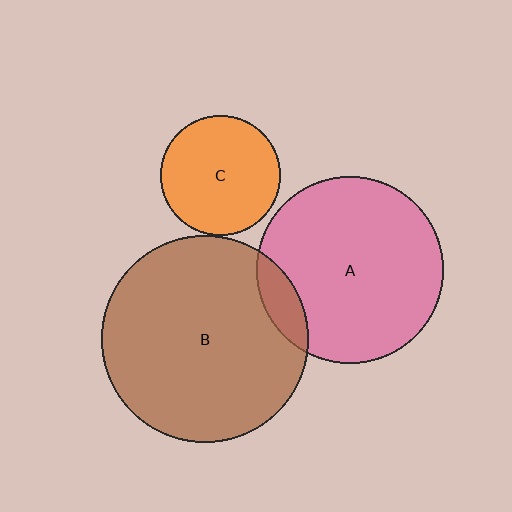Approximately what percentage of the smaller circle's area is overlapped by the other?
Approximately 10%.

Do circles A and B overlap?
Yes.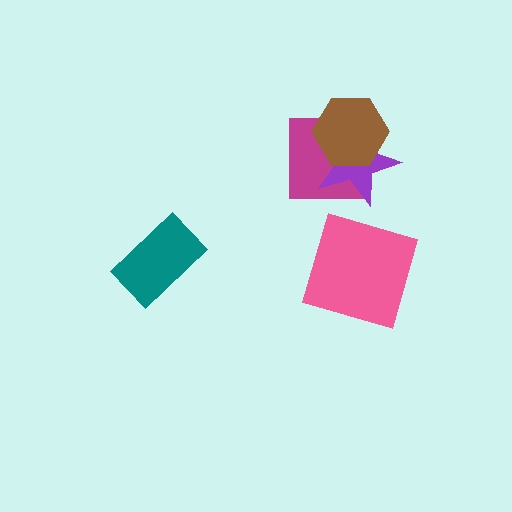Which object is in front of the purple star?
The brown hexagon is in front of the purple star.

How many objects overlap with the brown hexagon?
2 objects overlap with the brown hexagon.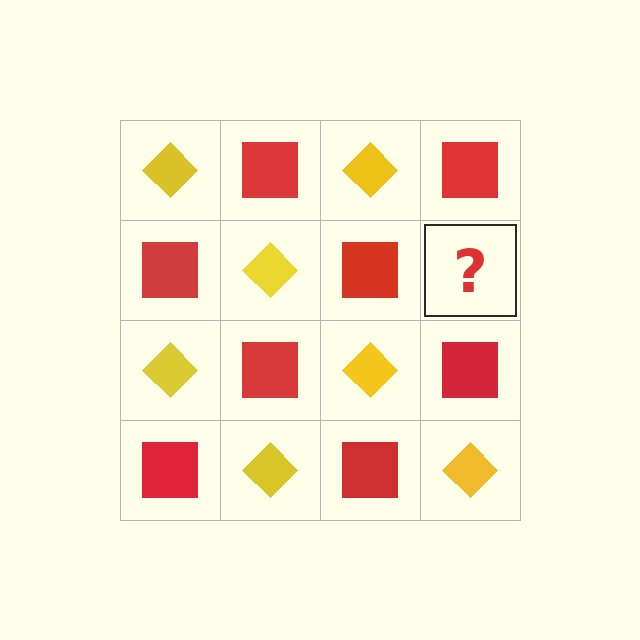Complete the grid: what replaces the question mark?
The question mark should be replaced with a yellow diamond.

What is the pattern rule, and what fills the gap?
The rule is that it alternates yellow diamond and red square in a checkerboard pattern. The gap should be filled with a yellow diamond.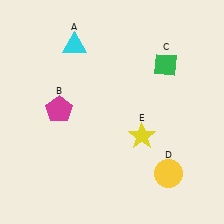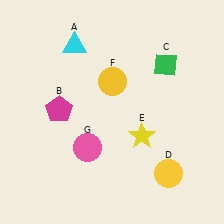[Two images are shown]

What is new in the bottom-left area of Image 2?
A pink circle (G) was added in the bottom-left area of Image 2.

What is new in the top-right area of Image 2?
A yellow circle (F) was added in the top-right area of Image 2.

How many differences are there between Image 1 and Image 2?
There are 2 differences between the two images.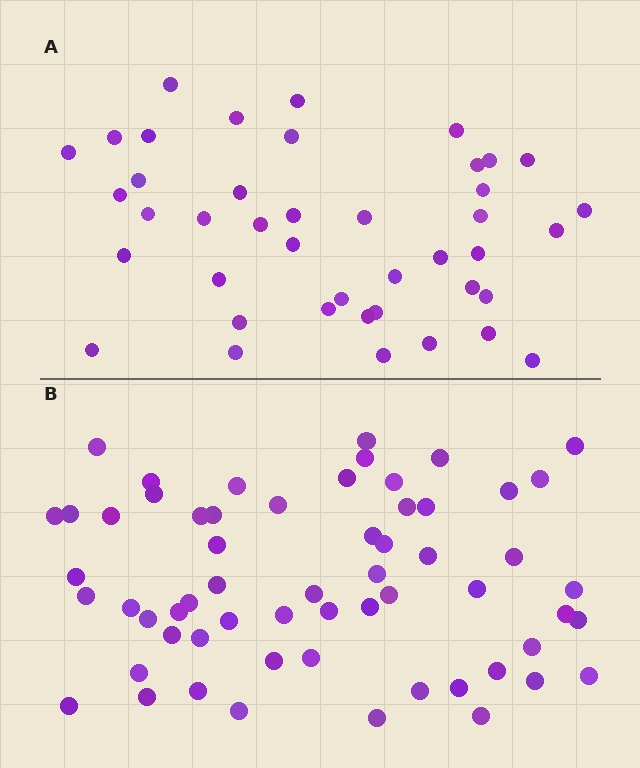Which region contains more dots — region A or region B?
Region B (the bottom region) has more dots.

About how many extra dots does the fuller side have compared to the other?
Region B has approximately 20 more dots than region A.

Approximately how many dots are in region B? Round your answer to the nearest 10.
About 60 dots.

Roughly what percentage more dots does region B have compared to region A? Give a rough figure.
About 45% more.